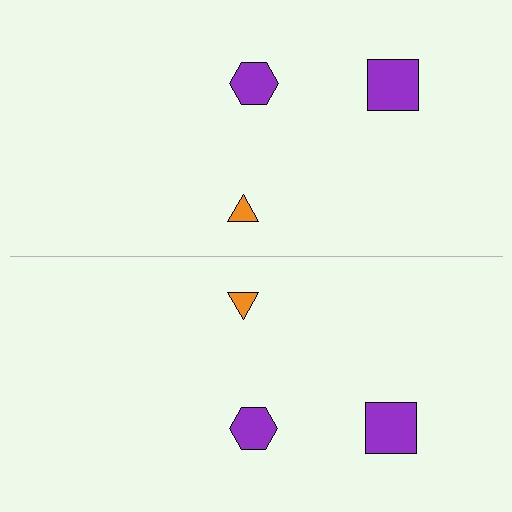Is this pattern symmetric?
Yes, this pattern has bilateral (reflection) symmetry.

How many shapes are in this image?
There are 6 shapes in this image.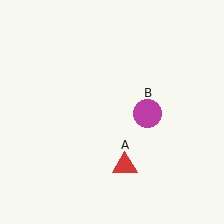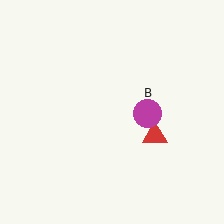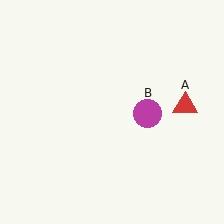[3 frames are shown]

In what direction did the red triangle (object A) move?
The red triangle (object A) moved up and to the right.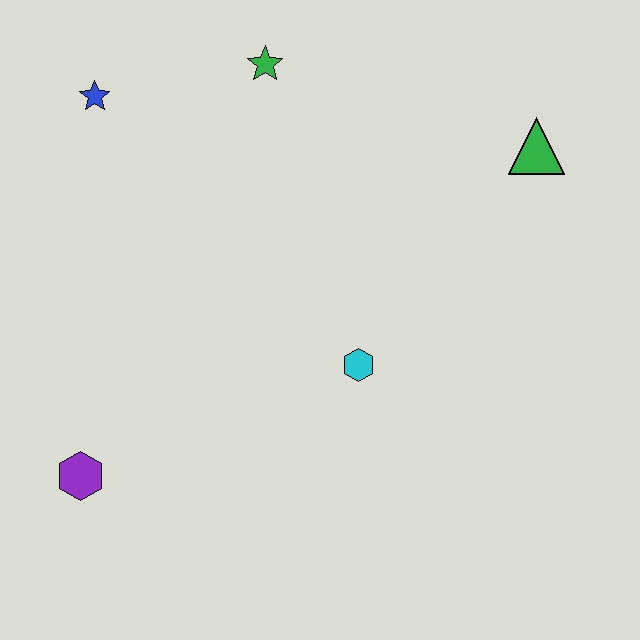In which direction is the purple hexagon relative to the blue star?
The purple hexagon is below the blue star.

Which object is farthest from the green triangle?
The purple hexagon is farthest from the green triangle.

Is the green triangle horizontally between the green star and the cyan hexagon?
No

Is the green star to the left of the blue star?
No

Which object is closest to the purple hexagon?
The cyan hexagon is closest to the purple hexagon.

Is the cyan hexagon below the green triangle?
Yes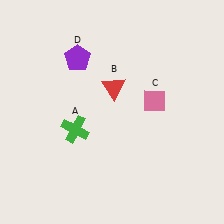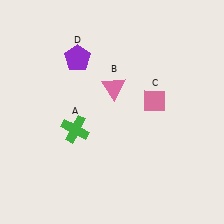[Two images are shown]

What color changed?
The triangle (B) changed from red in Image 1 to pink in Image 2.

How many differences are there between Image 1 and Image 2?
There is 1 difference between the two images.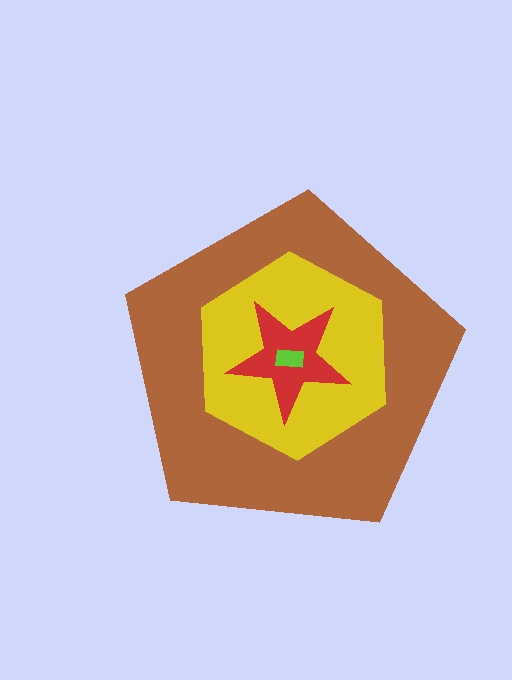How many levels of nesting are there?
4.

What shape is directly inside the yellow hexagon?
The red star.